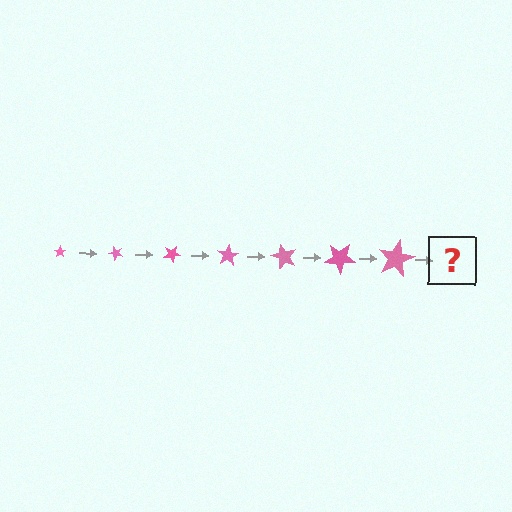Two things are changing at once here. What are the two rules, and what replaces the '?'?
The two rules are that the star grows larger each step and it rotates 50 degrees each step. The '?' should be a star, larger than the previous one and rotated 350 degrees from the start.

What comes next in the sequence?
The next element should be a star, larger than the previous one and rotated 350 degrees from the start.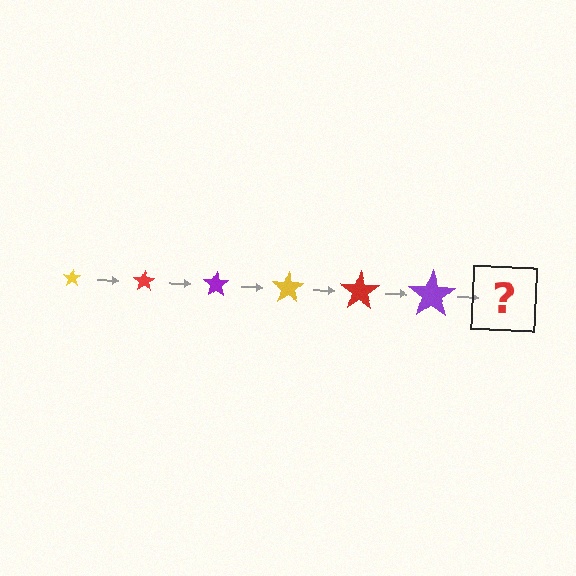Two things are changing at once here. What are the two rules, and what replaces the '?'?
The two rules are that the star grows larger each step and the color cycles through yellow, red, and purple. The '?' should be a yellow star, larger than the previous one.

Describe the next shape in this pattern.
It should be a yellow star, larger than the previous one.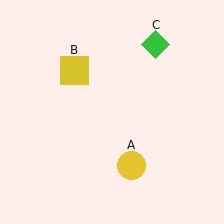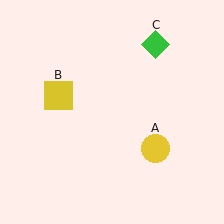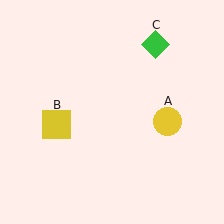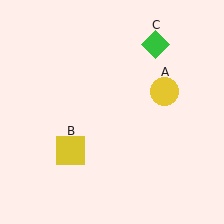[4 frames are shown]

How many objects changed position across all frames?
2 objects changed position: yellow circle (object A), yellow square (object B).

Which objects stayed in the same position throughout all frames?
Green diamond (object C) remained stationary.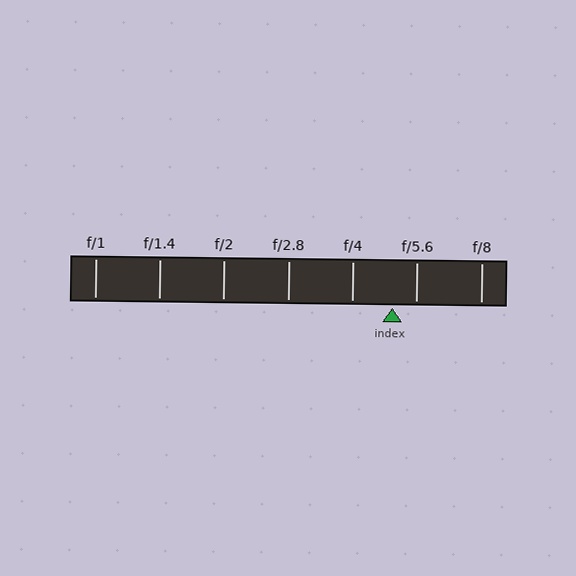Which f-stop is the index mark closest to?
The index mark is closest to f/5.6.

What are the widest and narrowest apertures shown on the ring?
The widest aperture shown is f/1 and the narrowest is f/8.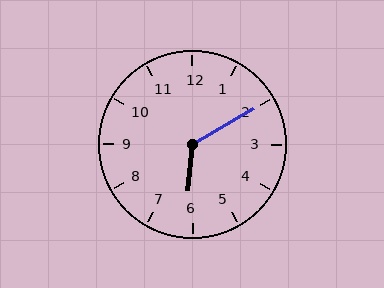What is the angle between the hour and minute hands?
Approximately 125 degrees.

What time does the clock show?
6:10.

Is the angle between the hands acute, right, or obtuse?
It is obtuse.